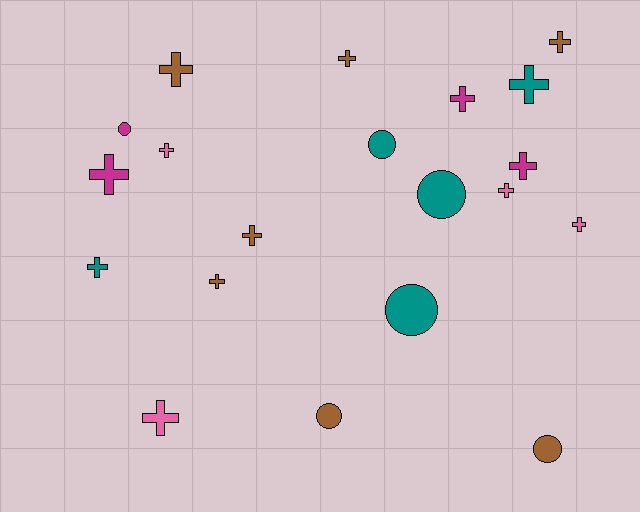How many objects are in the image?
There are 20 objects.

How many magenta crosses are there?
There are 3 magenta crosses.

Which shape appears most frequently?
Cross, with 14 objects.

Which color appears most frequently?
Brown, with 7 objects.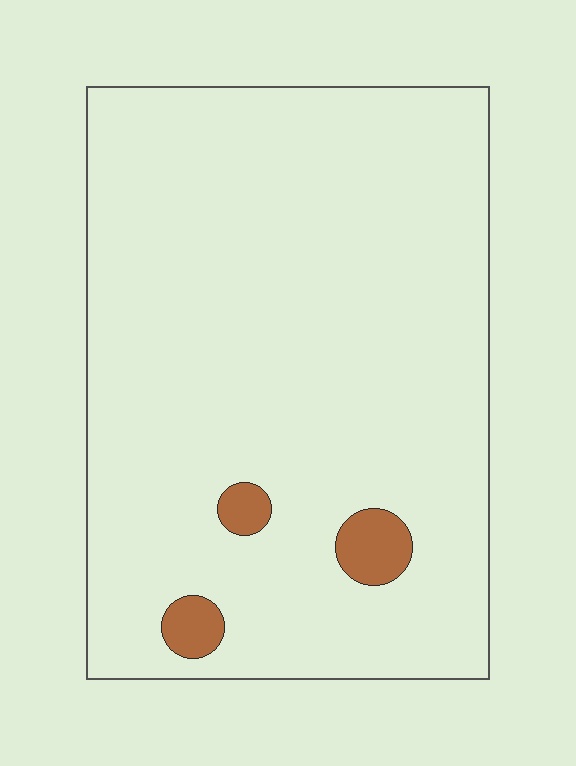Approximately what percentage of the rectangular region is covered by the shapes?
Approximately 5%.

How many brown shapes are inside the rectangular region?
3.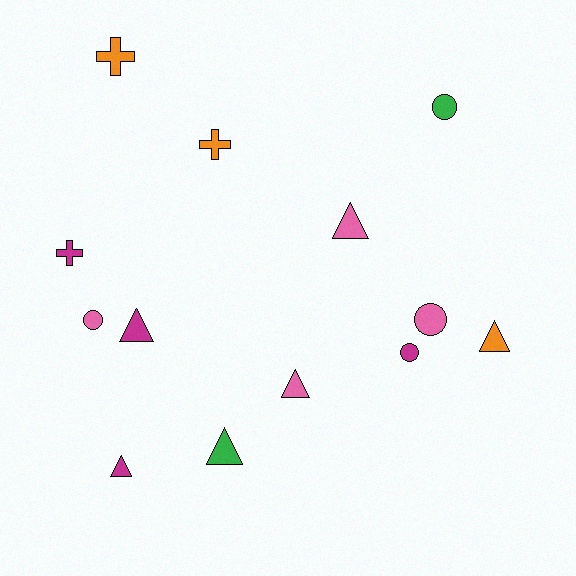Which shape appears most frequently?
Triangle, with 6 objects.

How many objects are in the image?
There are 13 objects.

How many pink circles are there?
There are 2 pink circles.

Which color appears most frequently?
Pink, with 4 objects.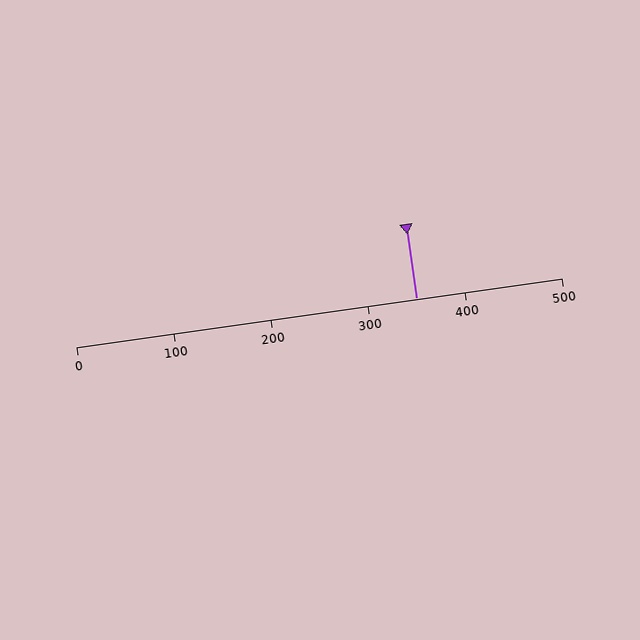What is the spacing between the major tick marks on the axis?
The major ticks are spaced 100 apart.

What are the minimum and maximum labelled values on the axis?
The axis runs from 0 to 500.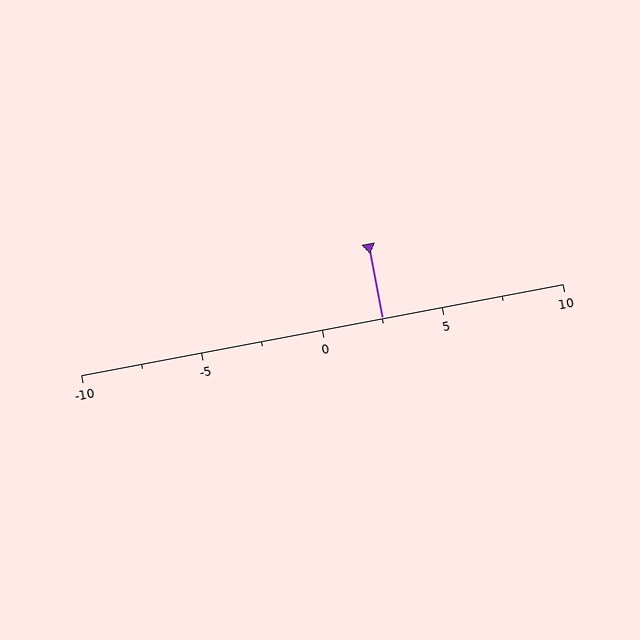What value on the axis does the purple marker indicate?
The marker indicates approximately 2.5.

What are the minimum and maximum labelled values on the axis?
The axis runs from -10 to 10.